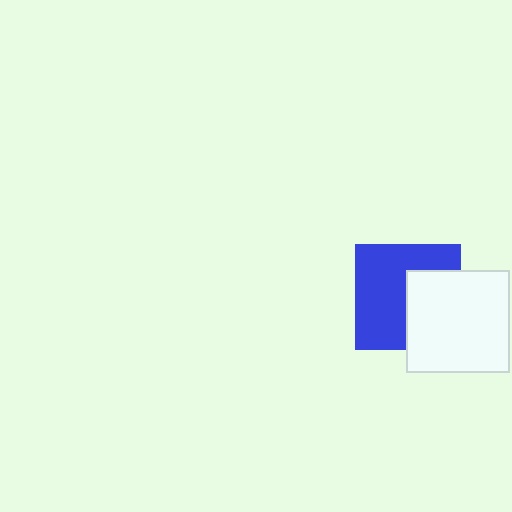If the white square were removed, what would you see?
You would see the complete blue square.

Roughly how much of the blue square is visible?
About half of it is visible (roughly 60%).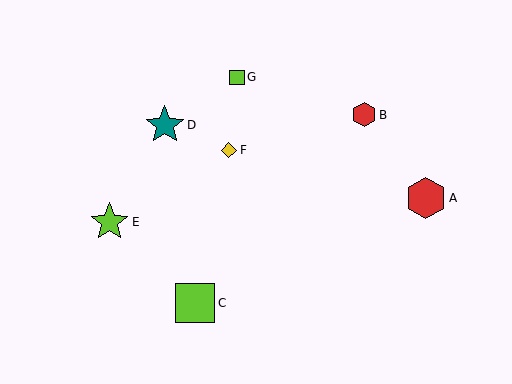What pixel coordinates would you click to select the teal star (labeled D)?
Click at (165, 125) to select the teal star D.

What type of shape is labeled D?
Shape D is a teal star.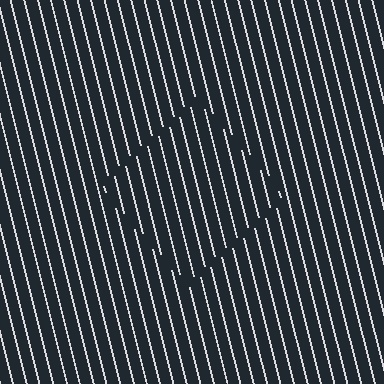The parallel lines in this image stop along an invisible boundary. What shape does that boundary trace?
An illusory square. The interior of the shape contains the same grating, shifted by half a period — the contour is defined by the phase discontinuity where line-ends from the inner and outer gratings abut.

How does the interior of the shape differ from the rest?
The interior of the shape contains the same grating, shifted by half a period — the contour is defined by the phase discontinuity where line-ends from the inner and outer gratings abut.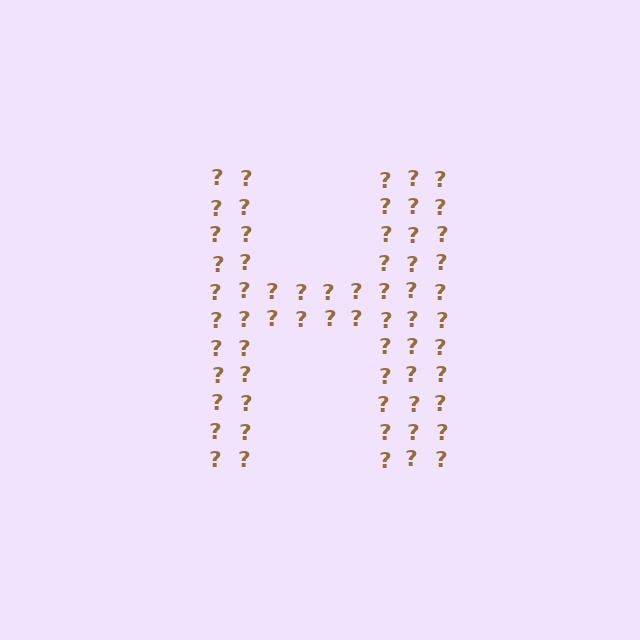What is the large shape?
The large shape is the letter H.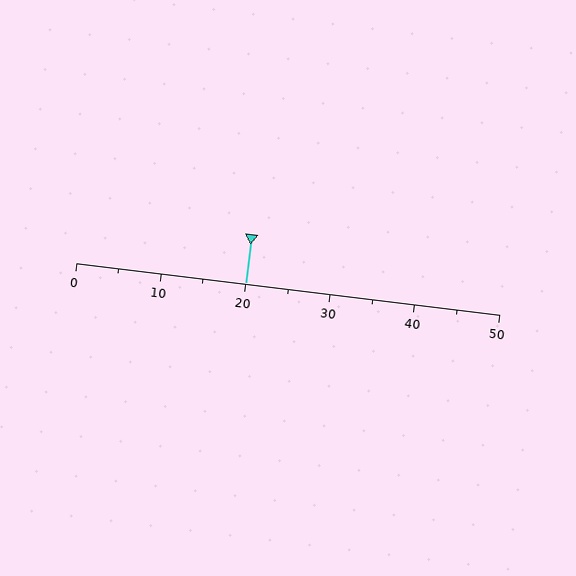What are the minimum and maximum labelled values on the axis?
The axis runs from 0 to 50.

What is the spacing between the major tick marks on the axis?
The major ticks are spaced 10 apart.